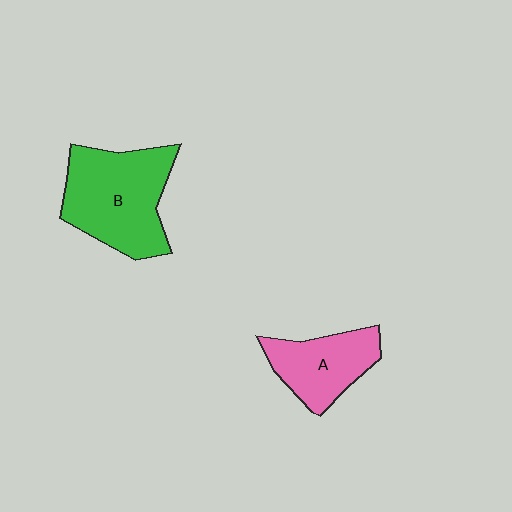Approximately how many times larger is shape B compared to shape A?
Approximately 1.6 times.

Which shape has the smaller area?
Shape A (pink).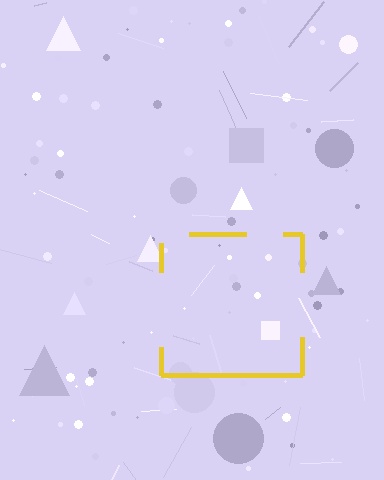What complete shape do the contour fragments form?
The contour fragments form a square.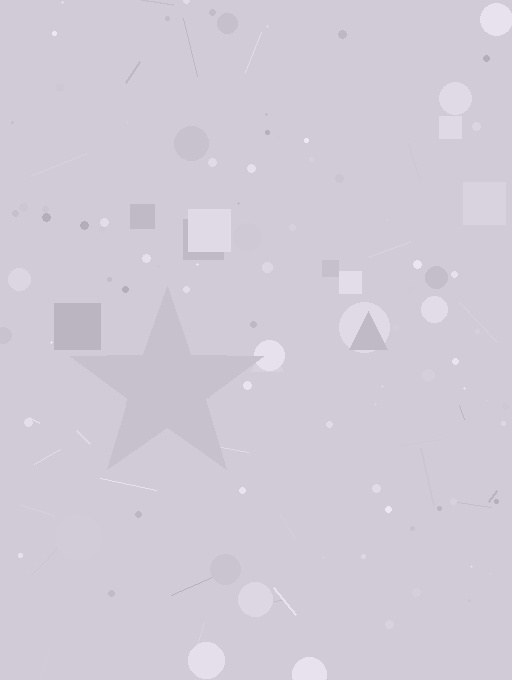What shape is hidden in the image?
A star is hidden in the image.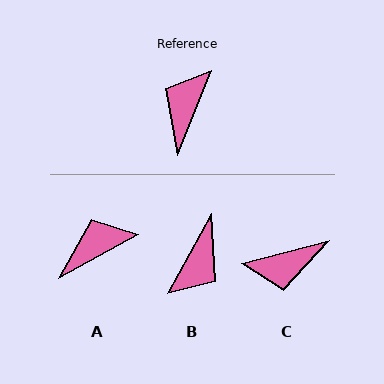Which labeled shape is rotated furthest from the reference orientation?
B, about 173 degrees away.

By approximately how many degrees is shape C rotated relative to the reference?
Approximately 127 degrees counter-clockwise.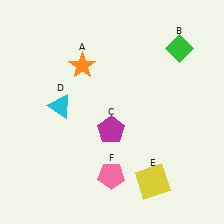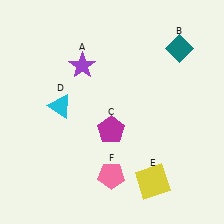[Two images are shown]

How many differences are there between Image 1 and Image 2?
There are 2 differences between the two images.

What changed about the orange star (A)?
In Image 1, A is orange. In Image 2, it changed to purple.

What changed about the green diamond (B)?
In Image 1, B is green. In Image 2, it changed to teal.